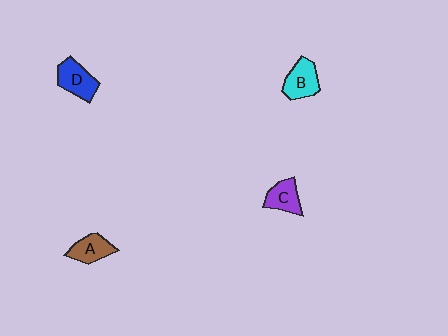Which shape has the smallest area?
Shape A (brown).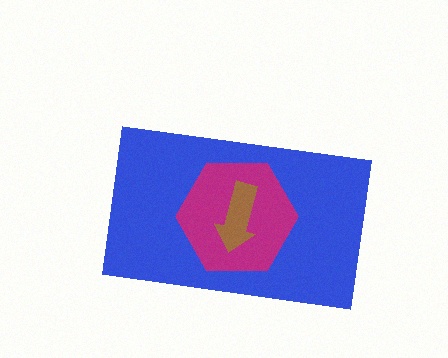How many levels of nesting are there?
3.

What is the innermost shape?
The brown arrow.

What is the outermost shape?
The blue rectangle.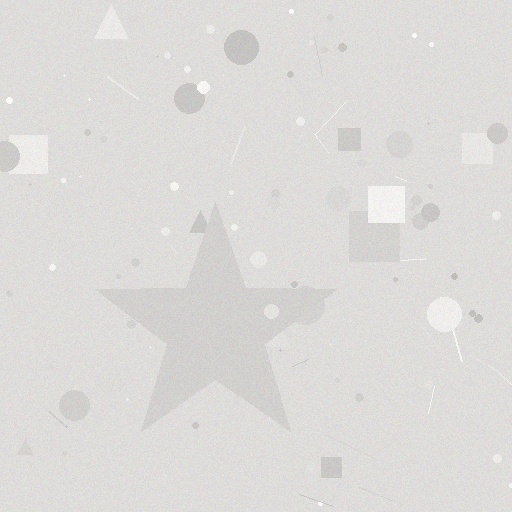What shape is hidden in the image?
A star is hidden in the image.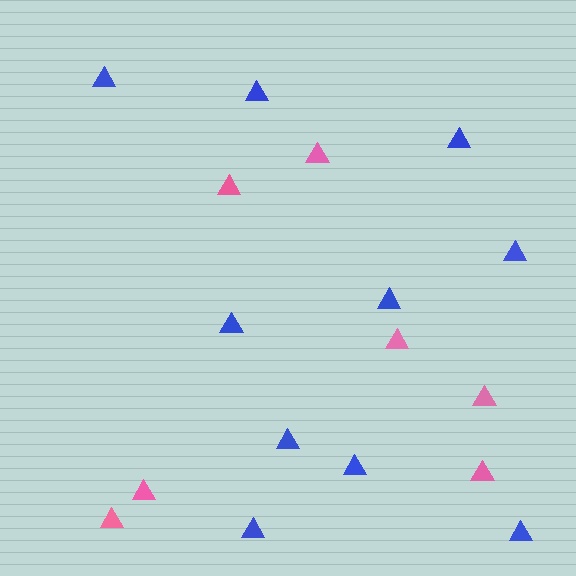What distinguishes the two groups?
There are 2 groups: one group of blue triangles (10) and one group of pink triangles (7).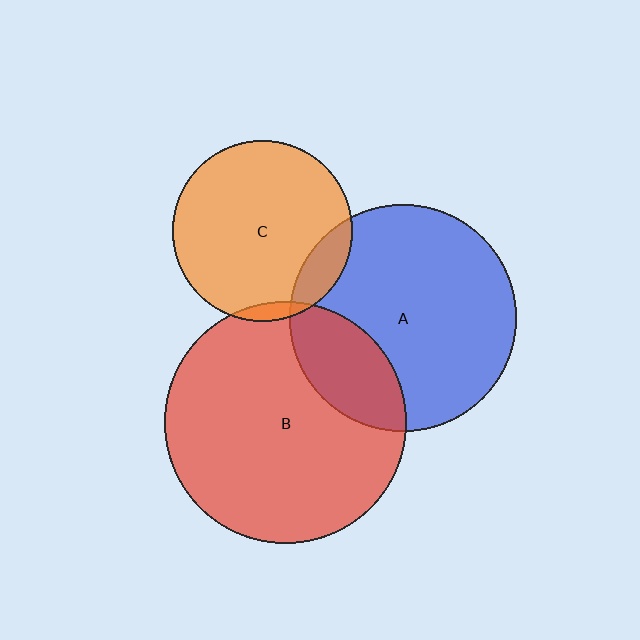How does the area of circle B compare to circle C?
Approximately 1.8 times.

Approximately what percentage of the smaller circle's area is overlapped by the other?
Approximately 5%.